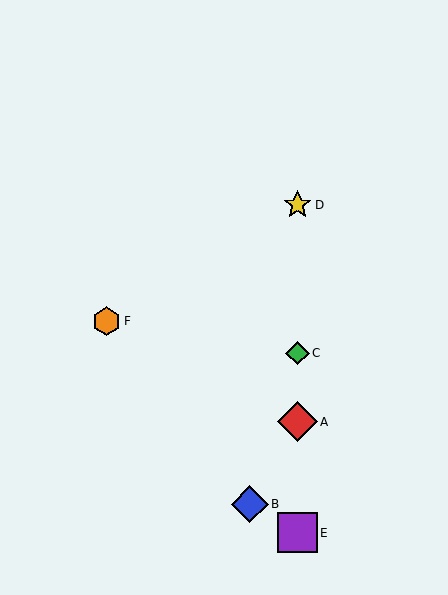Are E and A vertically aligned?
Yes, both are at x≈297.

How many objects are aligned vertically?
4 objects (A, C, D, E) are aligned vertically.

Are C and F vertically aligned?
No, C is at x≈297 and F is at x≈106.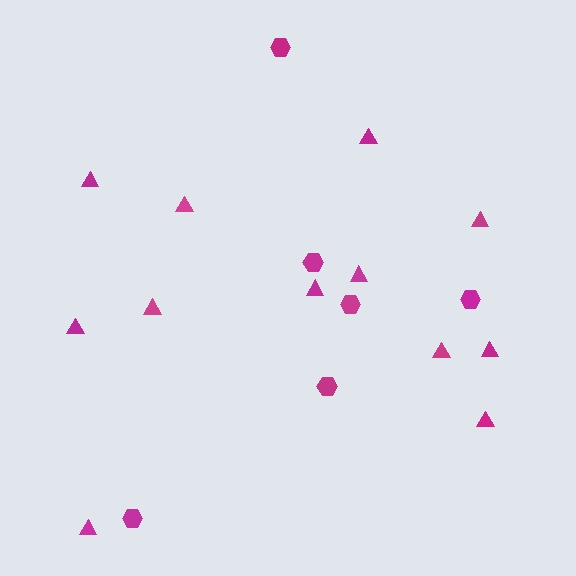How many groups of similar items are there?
There are 2 groups: one group of hexagons (6) and one group of triangles (12).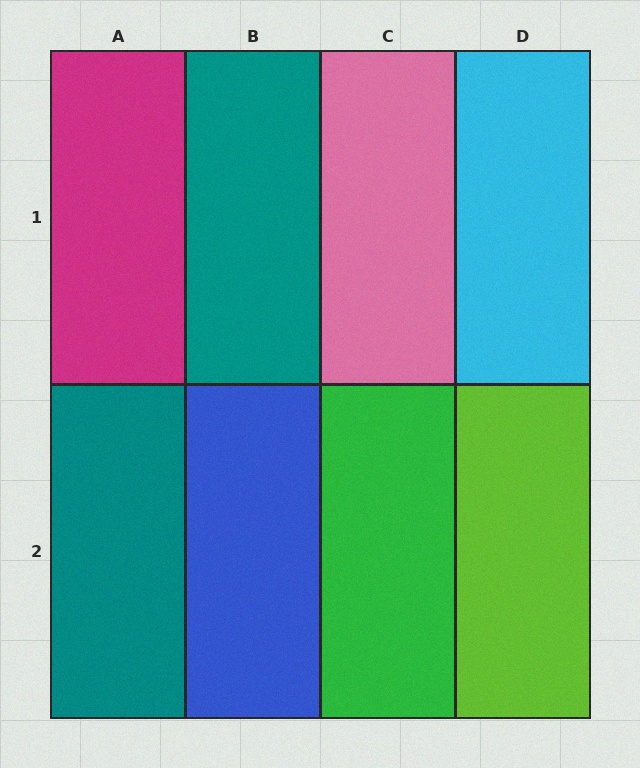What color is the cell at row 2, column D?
Lime.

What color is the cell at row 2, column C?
Green.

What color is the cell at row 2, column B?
Blue.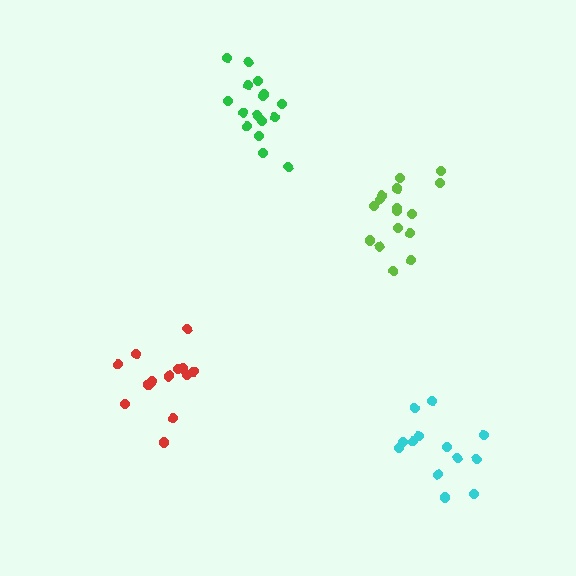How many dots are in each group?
Group 1: 16 dots, Group 2: 13 dots, Group 3: 13 dots, Group 4: 16 dots (58 total).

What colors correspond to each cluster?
The clusters are colored: green, cyan, red, lime.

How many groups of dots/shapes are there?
There are 4 groups.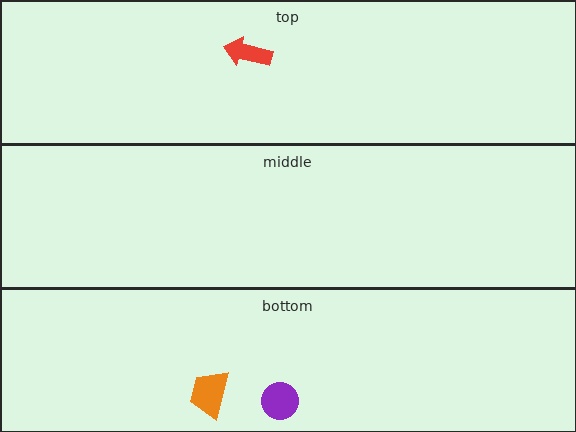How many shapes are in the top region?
1.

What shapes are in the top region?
The red arrow.